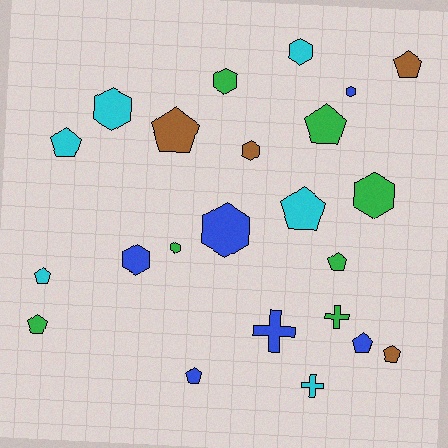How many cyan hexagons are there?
There are 2 cyan hexagons.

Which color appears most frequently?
Green, with 7 objects.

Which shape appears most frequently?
Pentagon, with 11 objects.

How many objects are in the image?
There are 23 objects.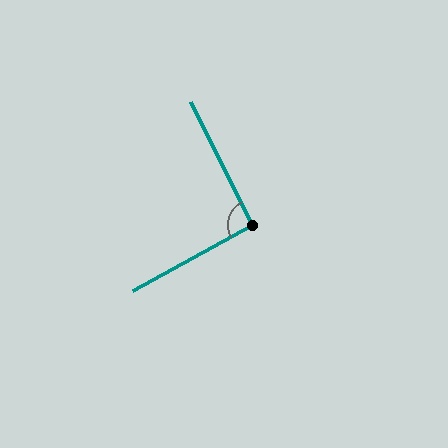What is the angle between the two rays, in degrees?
Approximately 93 degrees.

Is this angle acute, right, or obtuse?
It is approximately a right angle.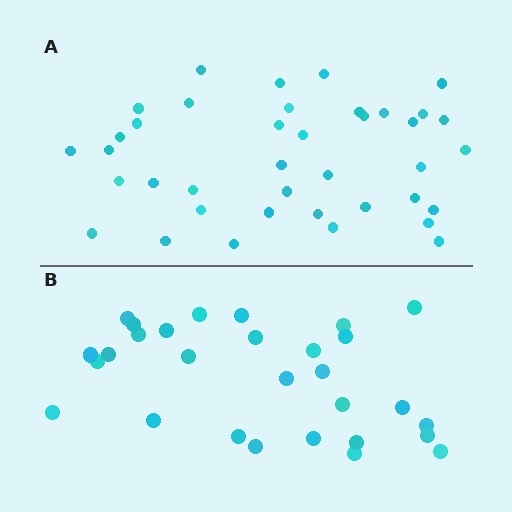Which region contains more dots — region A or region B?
Region A (the top region) has more dots.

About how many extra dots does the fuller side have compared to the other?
Region A has roughly 10 or so more dots than region B.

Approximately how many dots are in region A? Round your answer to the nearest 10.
About 40 dots. (The exact count is 39, which rounds to 40.)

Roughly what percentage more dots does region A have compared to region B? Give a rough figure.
About 35% more.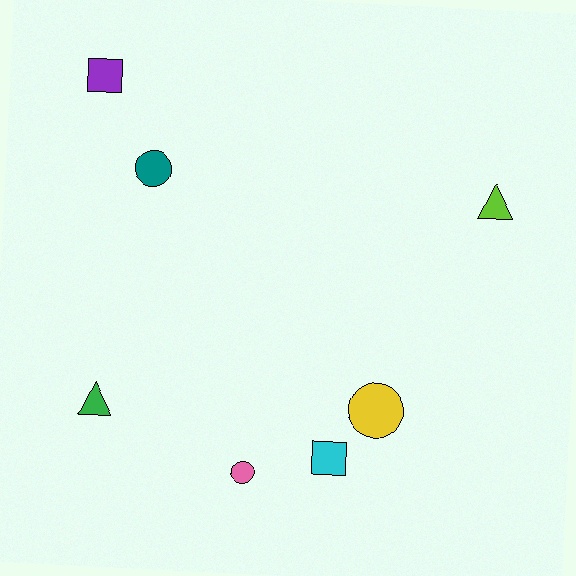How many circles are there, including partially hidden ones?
There are 3 circles.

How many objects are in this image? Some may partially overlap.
There are 7 objects.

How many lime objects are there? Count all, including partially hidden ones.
There is 1 lime object.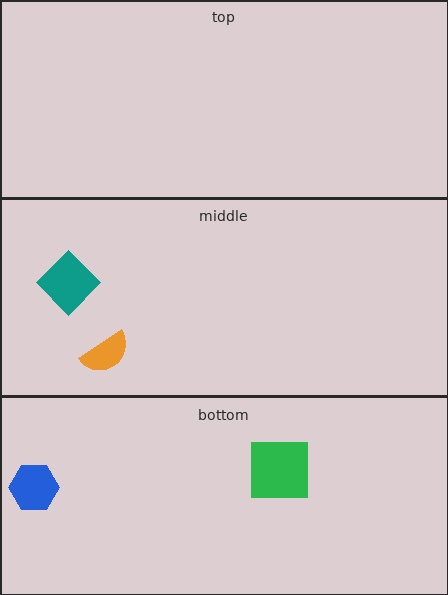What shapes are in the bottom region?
The blue hexagon, the green square.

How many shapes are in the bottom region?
2.